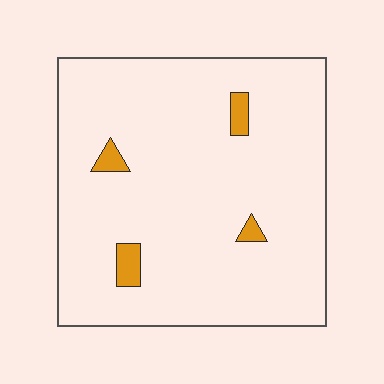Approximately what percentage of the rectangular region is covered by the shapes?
Approximately 5%.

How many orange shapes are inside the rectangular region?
4.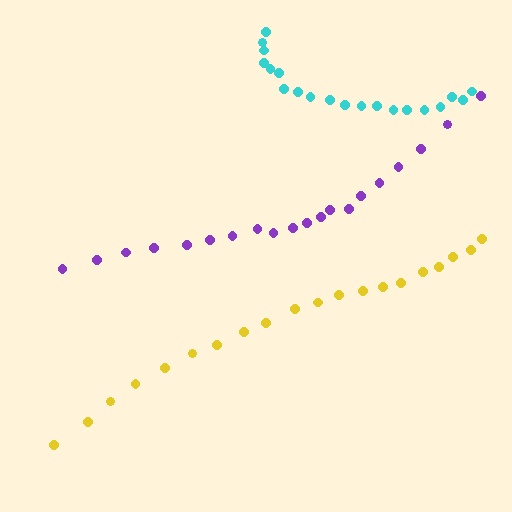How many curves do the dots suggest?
There are 3 distinct paths.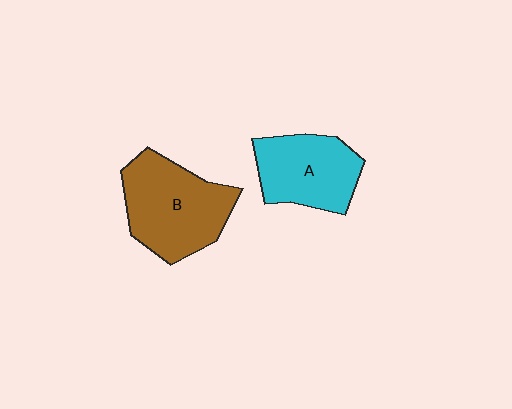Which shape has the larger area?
Shape B (brown).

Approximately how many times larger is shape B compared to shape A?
Approximately 1.3 times.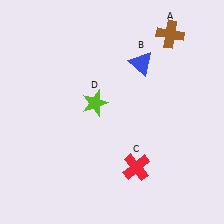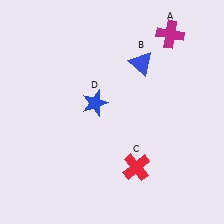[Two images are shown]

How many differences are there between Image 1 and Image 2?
There are 2 differences between the two images.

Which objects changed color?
A changed from brown to magenta. D changed from lime to blue.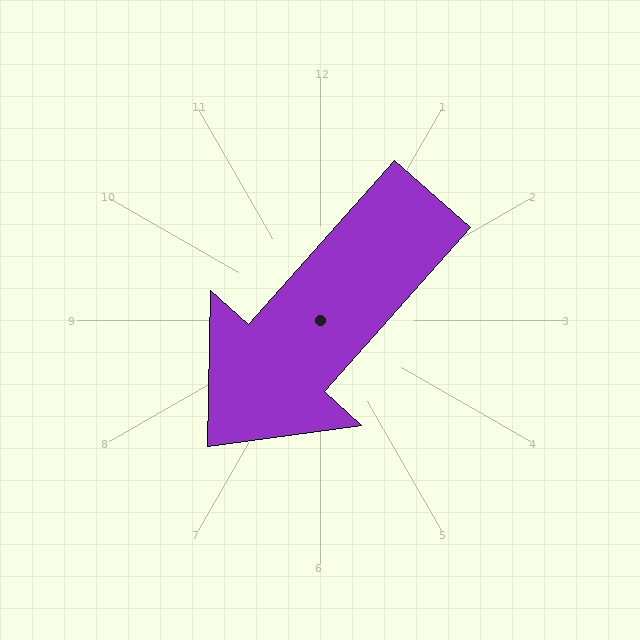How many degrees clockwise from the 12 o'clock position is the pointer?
Approximately 222 degrees.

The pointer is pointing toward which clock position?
Roughly 7 o'clock.